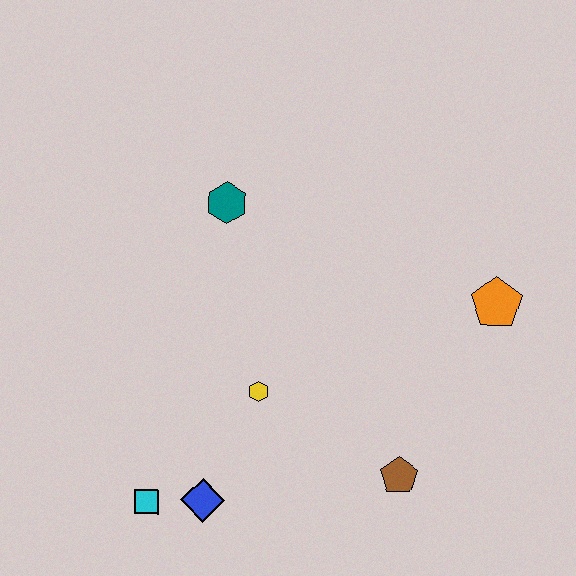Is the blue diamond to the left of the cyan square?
No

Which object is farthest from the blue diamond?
The orange pentagon is farthest from the blue diamond.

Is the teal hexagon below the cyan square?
No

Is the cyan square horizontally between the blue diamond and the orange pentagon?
No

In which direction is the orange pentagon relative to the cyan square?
The orange pentagon is to the right of the cyan square.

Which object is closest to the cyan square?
The blue diamond is closest to the cyan square.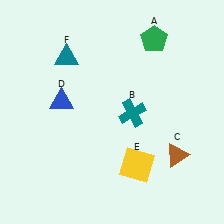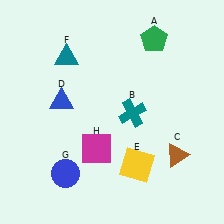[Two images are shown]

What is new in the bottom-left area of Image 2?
A magenta square (H) was added in the bottom-left area of Image 2.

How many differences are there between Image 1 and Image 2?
There are 2 differences between the two images.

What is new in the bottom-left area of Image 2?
A blue circle (G) was added in the bottom-left area of Image 2.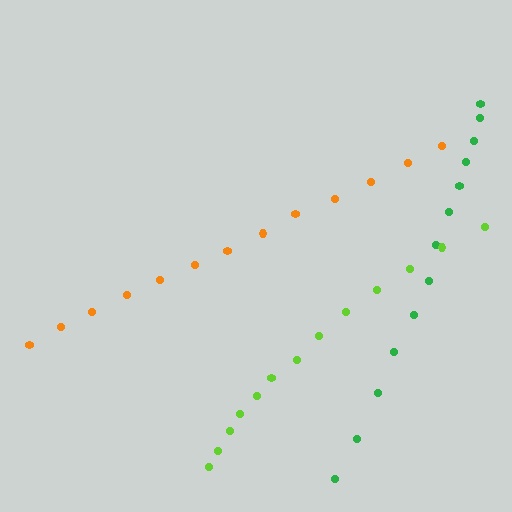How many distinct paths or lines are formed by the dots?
There are 3 distinct paths.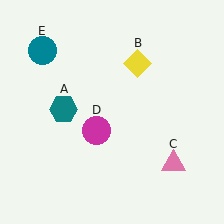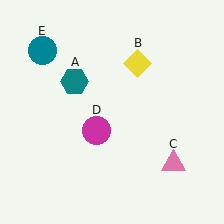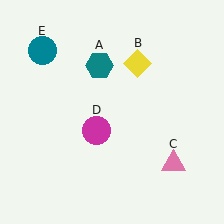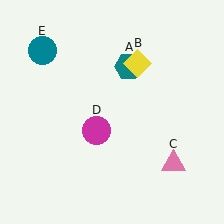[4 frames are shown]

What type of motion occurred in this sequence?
The teal hexagon (object A) rotated clockwise around the center of the scene.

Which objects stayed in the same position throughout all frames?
Yellow diamond (object B) and pink triangle (object C) and magenta circle (object D) and teal circle (object E) remained stationary.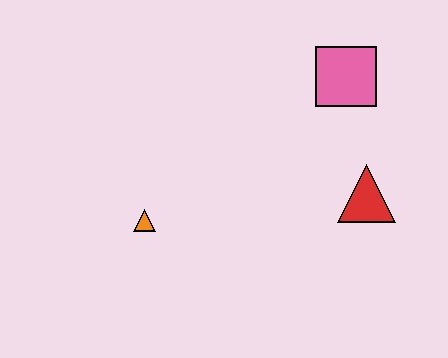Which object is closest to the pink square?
The red triangle is closest to the pink square.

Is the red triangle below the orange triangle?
No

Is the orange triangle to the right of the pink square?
No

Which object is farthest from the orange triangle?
The pink square is farthest from the orange triangle.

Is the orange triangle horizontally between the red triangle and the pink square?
No